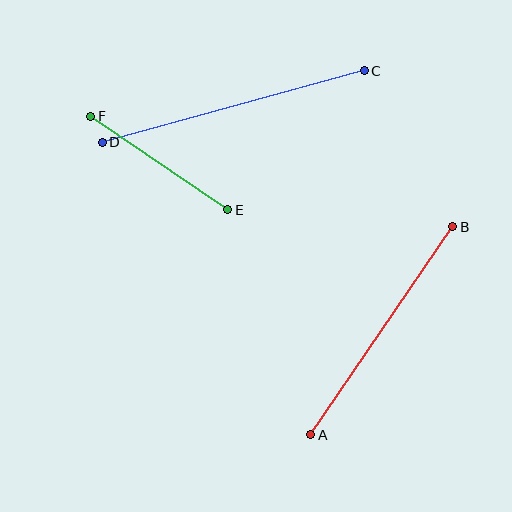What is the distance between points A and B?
The distance is approximately 252 pixels.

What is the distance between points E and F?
The distance is approximately 166 pixels.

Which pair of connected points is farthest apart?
Points C and D are farthest apart.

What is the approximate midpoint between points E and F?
The midpoint is at approximately (159, 163) pixels.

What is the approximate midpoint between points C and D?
The midpoint is at approximately (233, 106) pixels.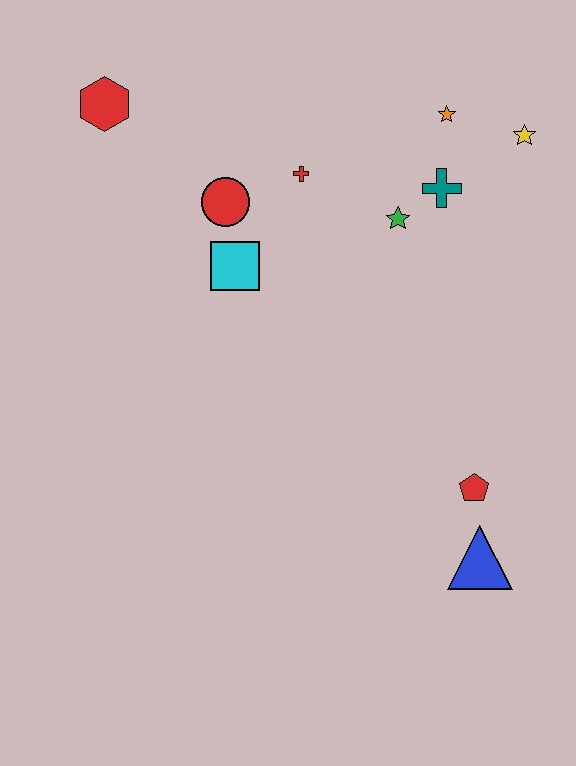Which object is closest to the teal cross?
The green star is closest to the teal cross.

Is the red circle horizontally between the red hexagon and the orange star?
Yes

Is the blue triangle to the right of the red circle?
Yes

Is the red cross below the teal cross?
No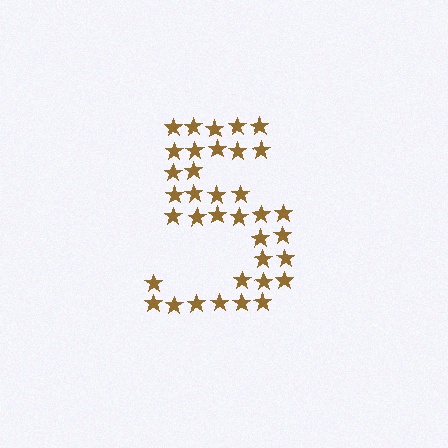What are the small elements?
The small elements are stars.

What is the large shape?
The large shape is the digit 5.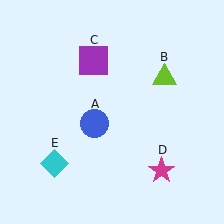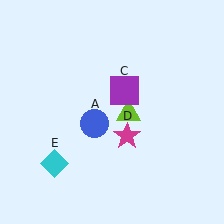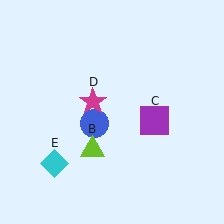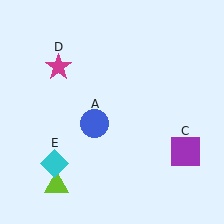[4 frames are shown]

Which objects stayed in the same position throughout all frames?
Blue circle (object A) and cyan diamond (object E) remained stationary.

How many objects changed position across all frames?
3 objects changed position: lime triangle (object B), purple square (object C), magenta star (object D).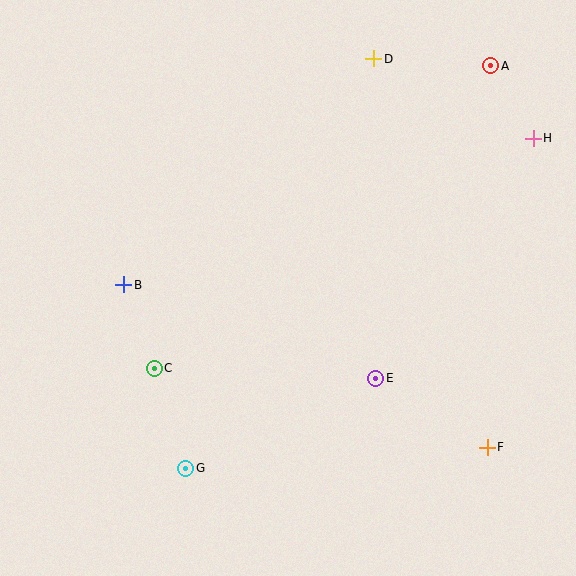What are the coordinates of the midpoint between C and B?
The midpoint between C and B is at (139, 326).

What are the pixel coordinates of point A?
Point A is at (491, 66).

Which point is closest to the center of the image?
Point E at (376, 378) is closest to the center.